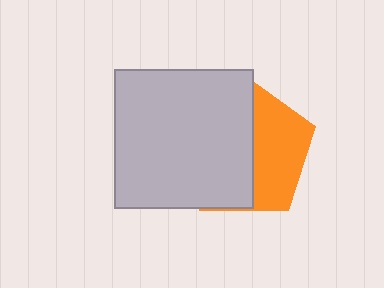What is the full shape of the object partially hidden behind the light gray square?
The partially hidden object is an orange pentagon.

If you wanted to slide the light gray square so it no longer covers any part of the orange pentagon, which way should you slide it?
Slide it left — that is the most direct way to separate the two shapes.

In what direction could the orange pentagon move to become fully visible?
The orange pentagon could move right. That would shift it out from behind the light gray square entirely.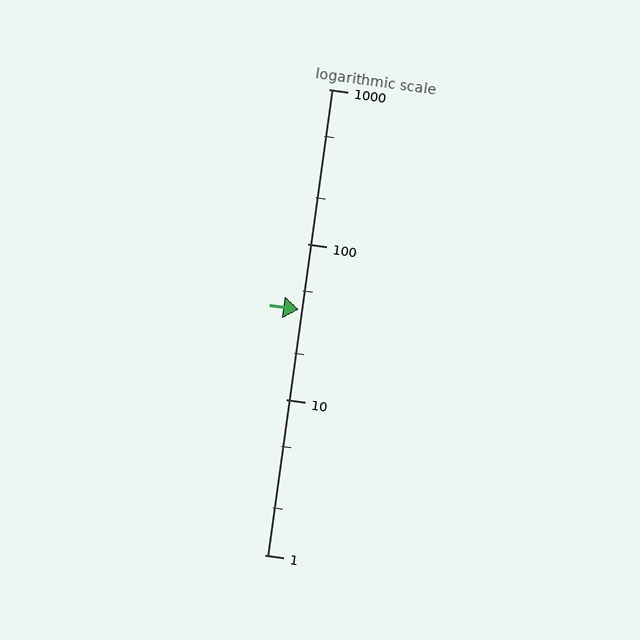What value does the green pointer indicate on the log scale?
The pointer indicates approximately 38.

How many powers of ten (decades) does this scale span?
The scale spans 3 decades, from 1 to 1000.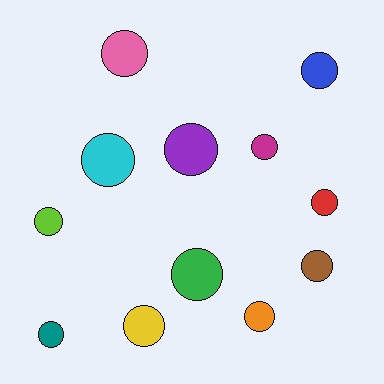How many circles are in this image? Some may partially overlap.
There are 12 circles.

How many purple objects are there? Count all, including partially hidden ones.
There is 1 purple object.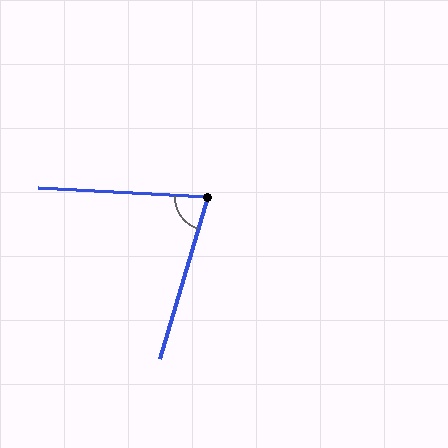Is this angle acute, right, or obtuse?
It is acute.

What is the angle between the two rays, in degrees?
Approximately 76 degrees.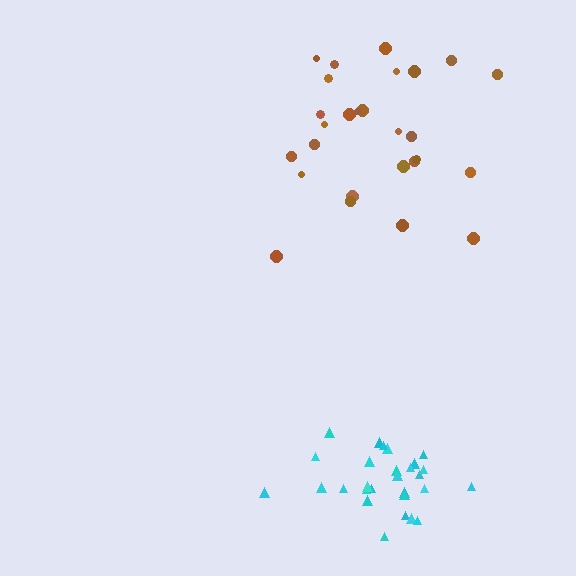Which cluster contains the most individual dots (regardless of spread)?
Cyan (28).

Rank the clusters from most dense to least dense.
cyan, brown.